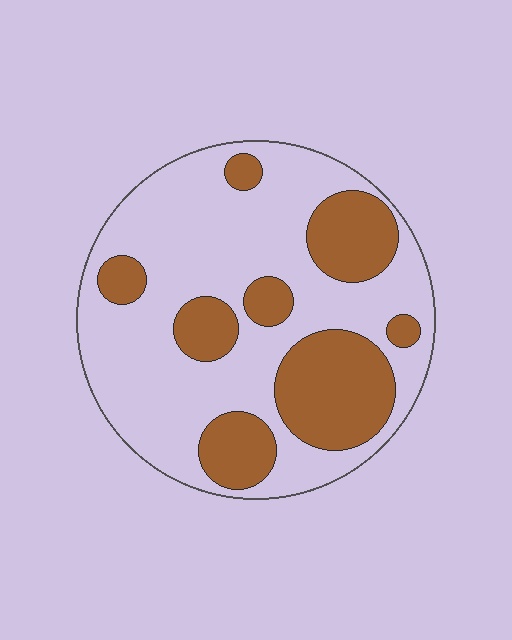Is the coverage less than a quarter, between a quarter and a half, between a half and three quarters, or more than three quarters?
Between a quarter and a half.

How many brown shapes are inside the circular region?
8.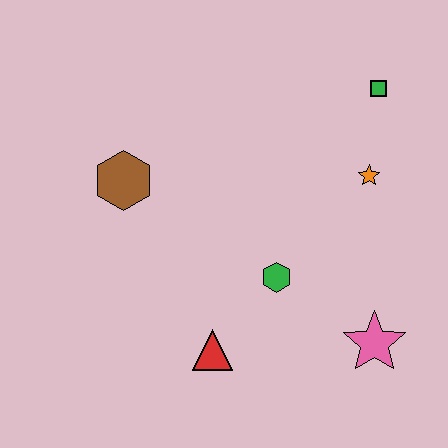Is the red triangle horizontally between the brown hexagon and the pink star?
Yes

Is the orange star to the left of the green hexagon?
No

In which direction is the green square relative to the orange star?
The green square is above the orange star.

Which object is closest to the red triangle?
The green hexagon is closest to the red triangle.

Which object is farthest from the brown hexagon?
The pink star is farthest from the brown hexagon.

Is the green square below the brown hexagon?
No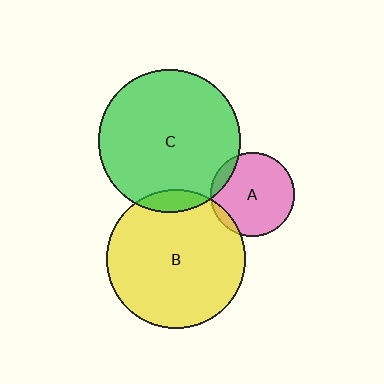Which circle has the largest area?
Circle C (green).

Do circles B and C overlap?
Yes.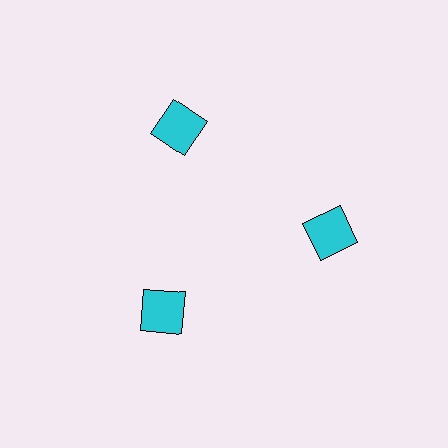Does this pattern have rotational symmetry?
Yes, this pattern has 3-fold rotational symmetry. It looks the same after rotating 120 degrees around the center.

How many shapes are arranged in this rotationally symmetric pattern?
There are 3 shapes, arranged in 3 groups of 1.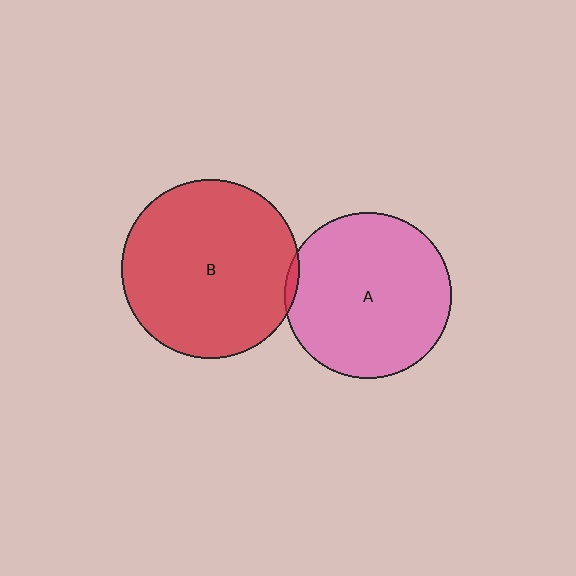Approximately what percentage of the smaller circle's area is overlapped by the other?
Approximately 5%.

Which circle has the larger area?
Circle B (red).